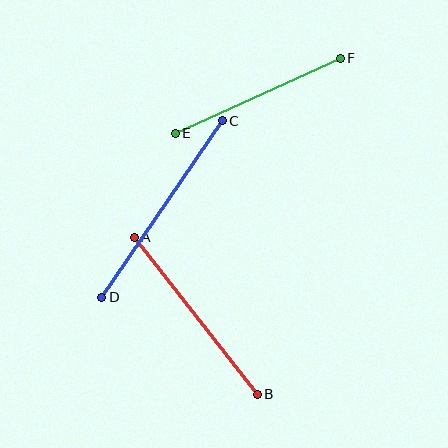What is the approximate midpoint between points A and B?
The midpoint is at approximately (196, 316) pixels.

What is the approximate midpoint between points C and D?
The midpoint is at approximately (162, 209) pixels.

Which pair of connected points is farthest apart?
Points C and D are farthest apart.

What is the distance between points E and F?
The distance is approximately 181 pixels.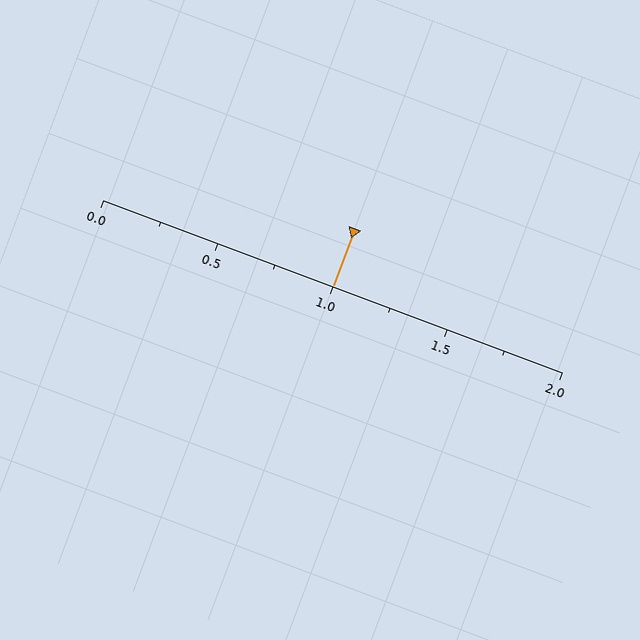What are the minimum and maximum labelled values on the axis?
The axis runs from 0.0 to 2.0.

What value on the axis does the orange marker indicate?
The marker indicates approximately 1.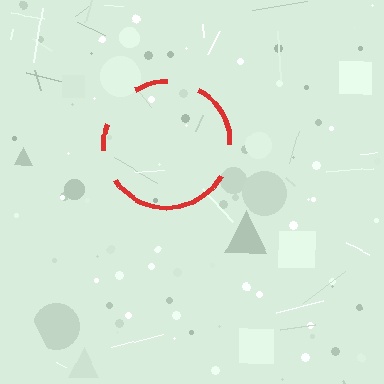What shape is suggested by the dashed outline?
The dashed outline suggests a circle.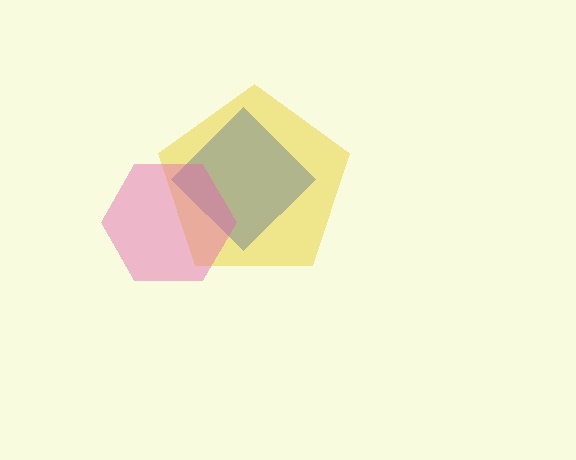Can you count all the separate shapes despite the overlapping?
Yes, there are 3 separate shapes.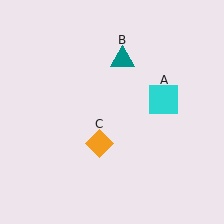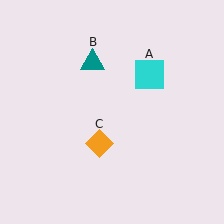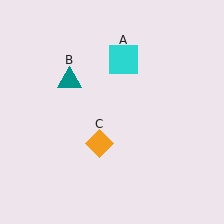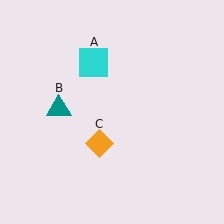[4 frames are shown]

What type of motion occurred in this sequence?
The cyan square (object A), teal triangle (object B) rotated counterclockwise around the center of the scene.